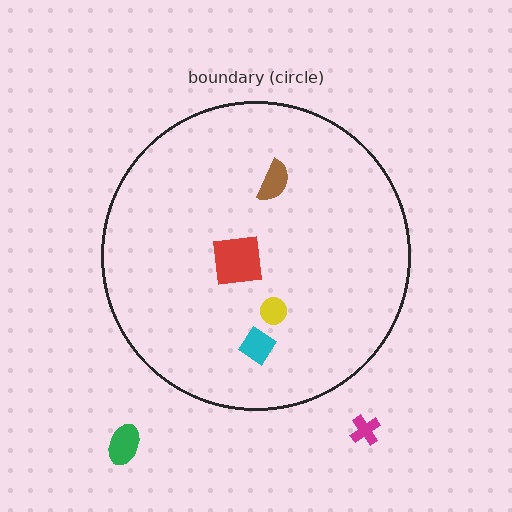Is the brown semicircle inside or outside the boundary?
Inside.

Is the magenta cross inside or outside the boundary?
Outside.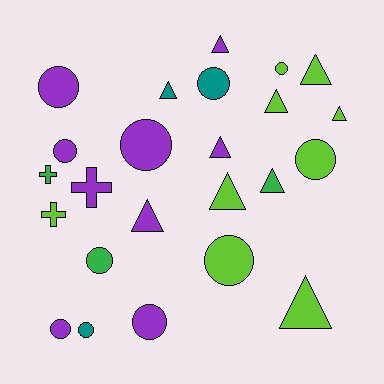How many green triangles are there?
There is 1 green triangle.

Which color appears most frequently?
Purple, with 9 objects.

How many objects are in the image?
There are 24 objects.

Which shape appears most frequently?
Circle, with 11 objects.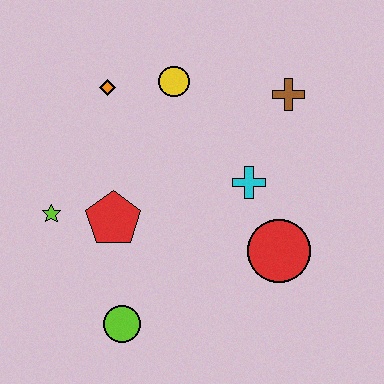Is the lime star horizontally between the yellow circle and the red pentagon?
No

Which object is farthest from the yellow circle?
The lime circle is farthest from the yellow circle.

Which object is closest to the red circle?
The cyan cross is closest to the red circle.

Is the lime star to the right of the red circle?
No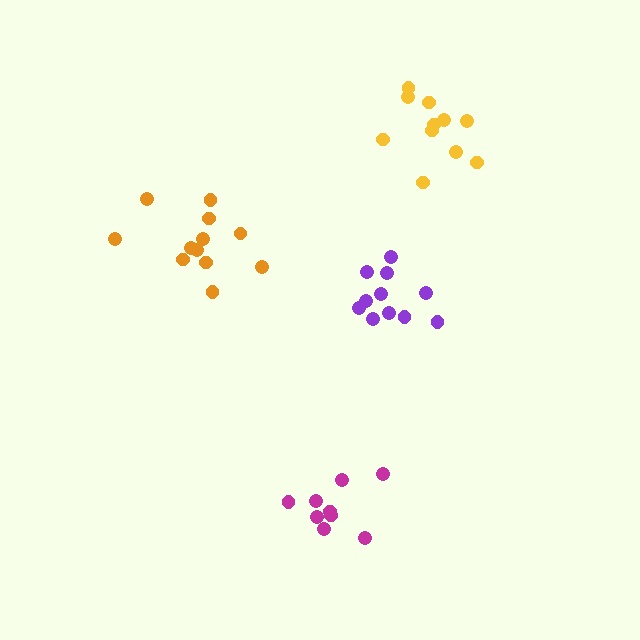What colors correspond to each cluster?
The clusters are colored: yellow, orange, purple, magenta.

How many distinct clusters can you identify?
There are 4 distinct clusters.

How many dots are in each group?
Group 1: 11 dots, Group 2: 12 dots, Group 3: 11 dots, Group 4: 9 dots (43 total).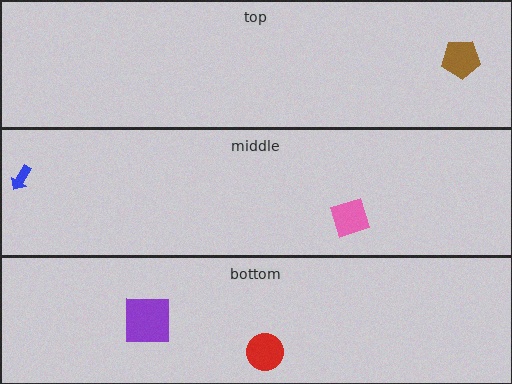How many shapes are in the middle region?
2.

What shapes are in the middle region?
The blue arrow, the pink diamond.